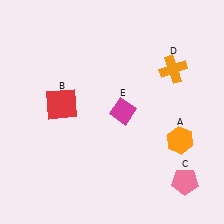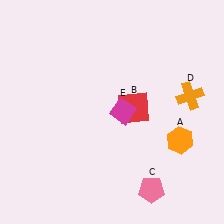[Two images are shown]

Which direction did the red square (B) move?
The red square (B) moved right.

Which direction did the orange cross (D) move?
The orange cross (D) moved down.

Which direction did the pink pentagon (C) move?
The pink pentagon (C) moved left.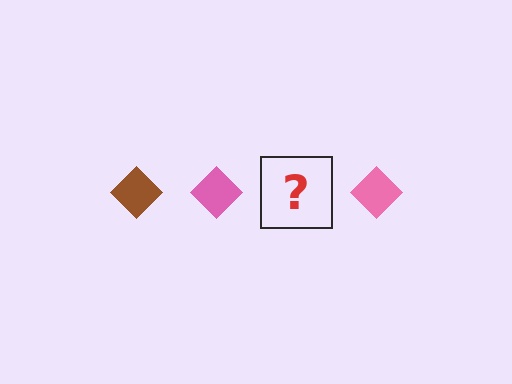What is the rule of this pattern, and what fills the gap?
The rule is that the pattern cycles through brown, pink diamonds. The gap should be filled with a brown diamond.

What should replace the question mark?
The question mark should be replaced with a brown diamond.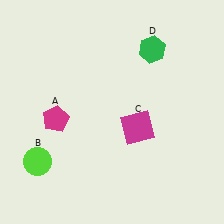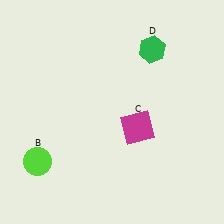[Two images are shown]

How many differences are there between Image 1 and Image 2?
There is 1 difference between the two images.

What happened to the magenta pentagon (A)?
The magenta pentagon (A) was removed in Image 2. It was in the bottom-left area of Image 1.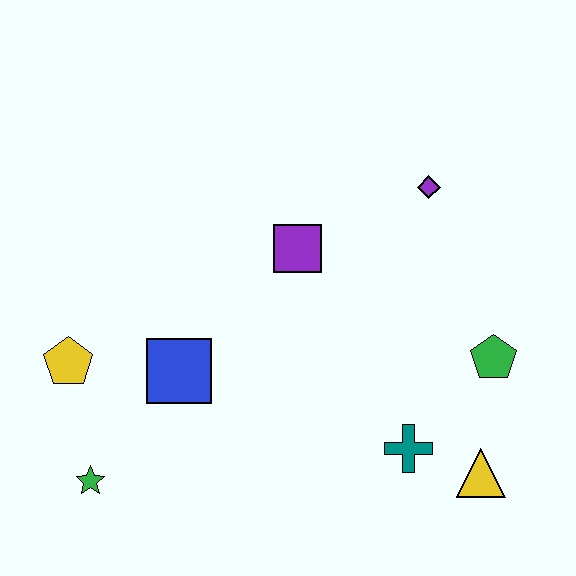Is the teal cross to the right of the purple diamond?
No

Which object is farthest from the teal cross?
The yellow pentagon is farthest from the teal cross.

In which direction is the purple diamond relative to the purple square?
The purple diamond is to the right of the purple square.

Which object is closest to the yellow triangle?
The teal cross is closest to the yellow triangle.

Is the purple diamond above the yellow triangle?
Yes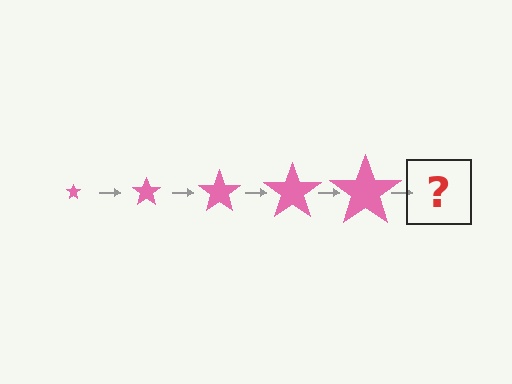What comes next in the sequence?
The next element should be a pink star, larger than the previous one.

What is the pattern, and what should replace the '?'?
The pattern is that the star gets progressively larger each step. The '?' should be a pink star, larger than the previous one.